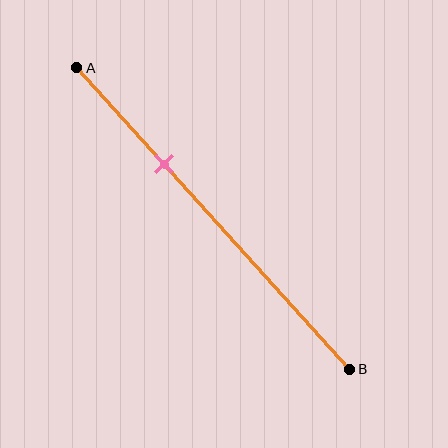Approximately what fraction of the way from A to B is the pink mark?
The pink mark is approximately 30% of the way from A to B.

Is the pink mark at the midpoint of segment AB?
No, the mark is at about 30% from A, not at the 50% midpoint.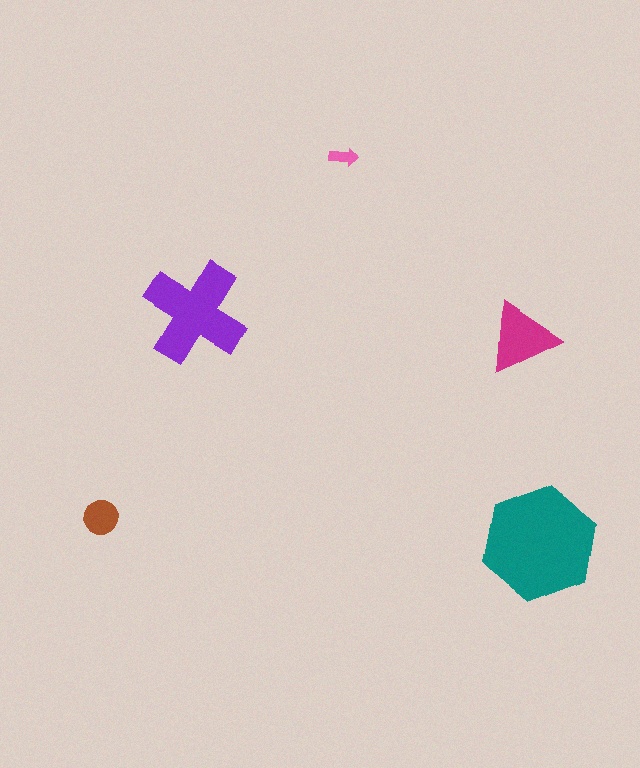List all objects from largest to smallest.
The teal hexagon, the purple cross, the magenta triangle, the brown circle, the pink arrow.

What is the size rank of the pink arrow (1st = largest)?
5th.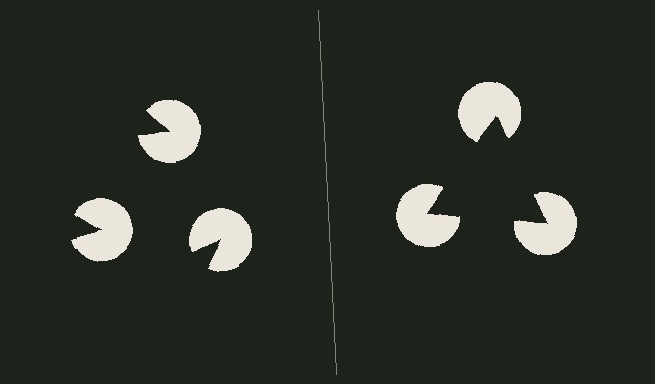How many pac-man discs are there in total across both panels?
6 — 3 on each side.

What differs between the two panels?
The pac-man discs are positioned identically on both sides; only the wedge orientations differ. On the right they align to a triangle; on the left they are misaligned.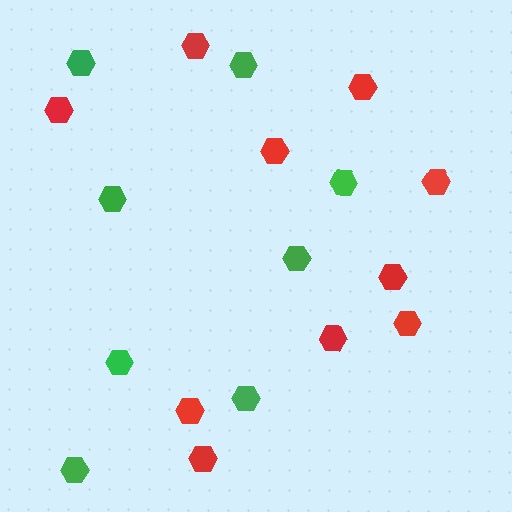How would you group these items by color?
There are 2 groups: one group of red hexagons (10) and one group of green hexagons (8).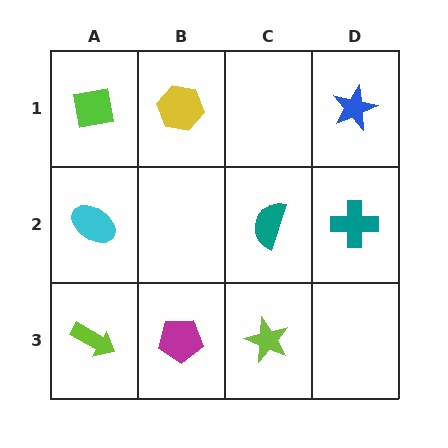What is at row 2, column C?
A teal semicircle.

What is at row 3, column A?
A lime arrow.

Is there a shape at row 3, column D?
No, that cell is empty.